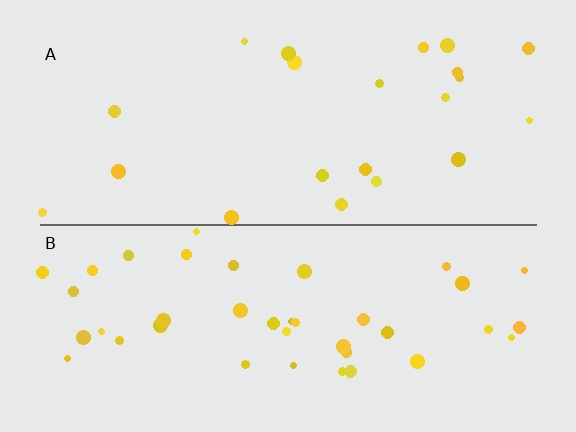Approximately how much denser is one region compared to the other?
Approximately 1.9× — region B over region A.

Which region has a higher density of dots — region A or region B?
B (the bottom).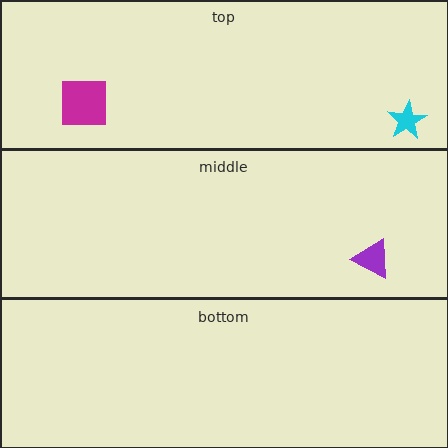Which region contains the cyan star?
The top region.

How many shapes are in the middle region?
1.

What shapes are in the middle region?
The purple triangle.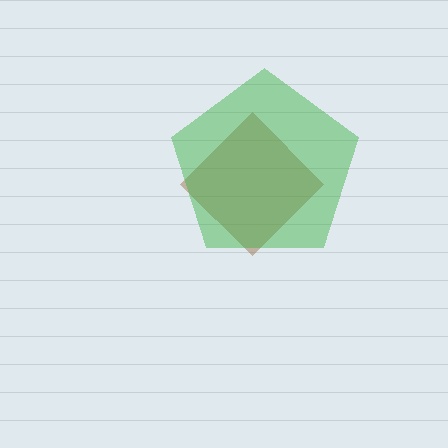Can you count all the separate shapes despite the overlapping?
Yes, there are 2 separate shapes.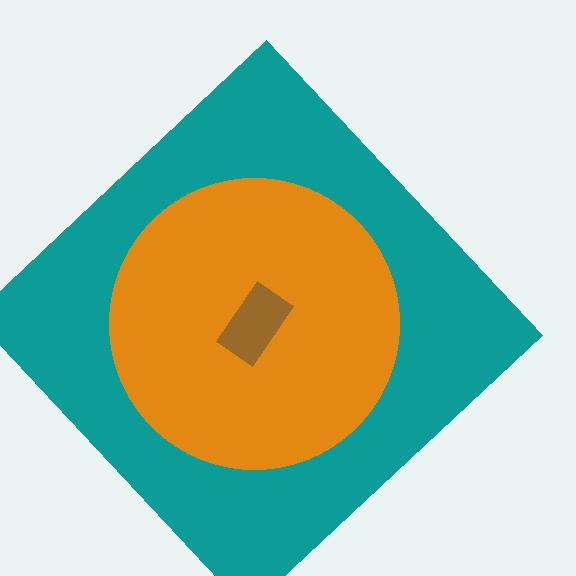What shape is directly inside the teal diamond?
The orange circle.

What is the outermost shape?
The teal diamond.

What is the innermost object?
The brown rectangle.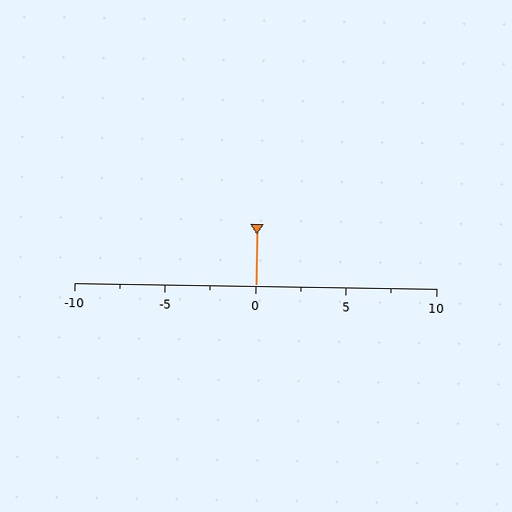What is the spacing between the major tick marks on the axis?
The major ticks are spaced 5 apart.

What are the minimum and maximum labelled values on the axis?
The axis runs from -10 to 10.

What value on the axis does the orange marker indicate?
The marker indicates approximately 0.